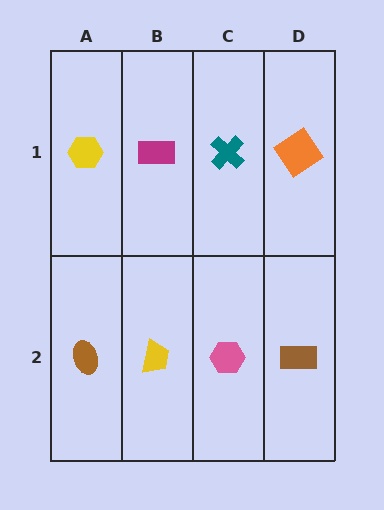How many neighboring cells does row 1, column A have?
2.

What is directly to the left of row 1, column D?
A teal cross.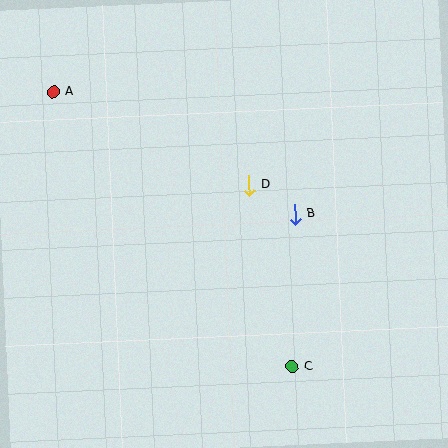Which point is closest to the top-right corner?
Point B is closest to the top-right corner.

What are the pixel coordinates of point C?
Point C is at (292, 367).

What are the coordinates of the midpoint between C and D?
The midpoint between C and D is at (270, 276).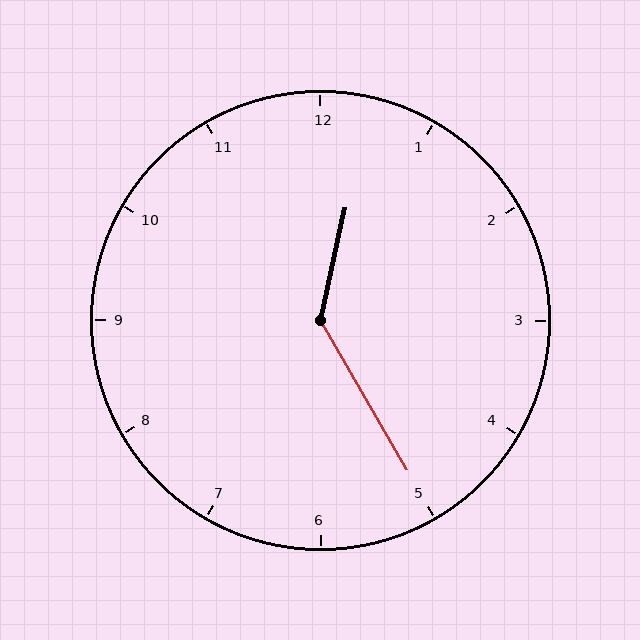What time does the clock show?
12:25.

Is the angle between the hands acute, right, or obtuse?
It is obtuse.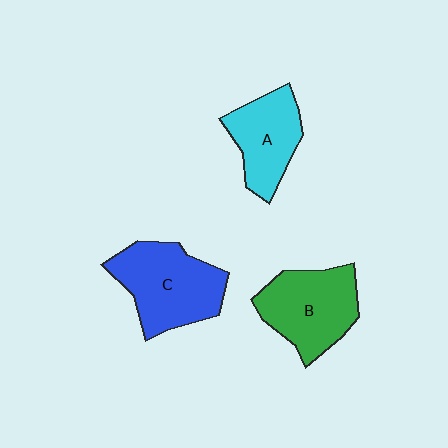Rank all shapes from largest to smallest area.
From largest to smallest: C (blue), B (green), A (cyan).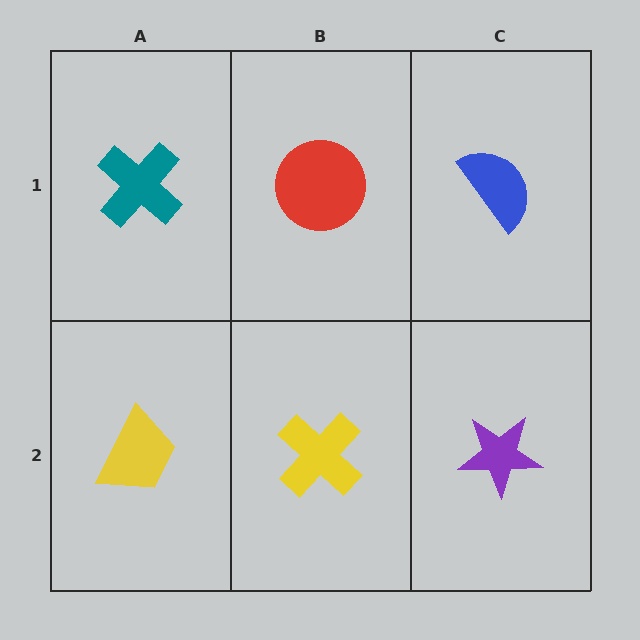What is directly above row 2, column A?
A teal cross.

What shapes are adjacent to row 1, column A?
A yellow trapezoid (row 2, column A), a red circle (row 1, column B).